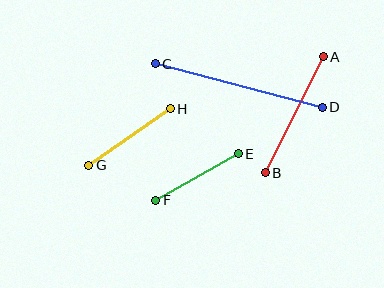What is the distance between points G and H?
The distance is approximately 99 pixels.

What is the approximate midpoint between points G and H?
The midpoint is at approximately (130, 137) pixels.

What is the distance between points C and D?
The distance is approximately 172 pixels.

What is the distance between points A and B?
The distance is approximately 129 pixels.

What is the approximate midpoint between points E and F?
The midpoint is at approximately (197, 177) pixels.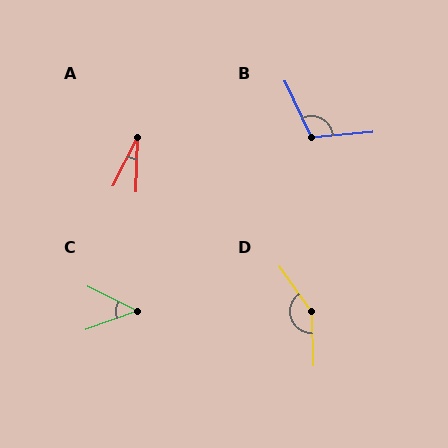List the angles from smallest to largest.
A (25°), C (46°), B (111°), D (147°).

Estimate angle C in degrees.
Approximately 46 degrees.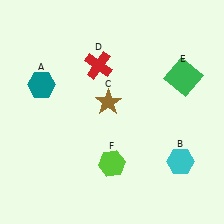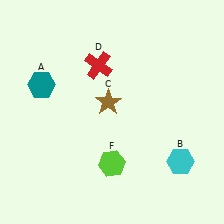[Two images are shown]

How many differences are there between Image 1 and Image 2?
There is 1 difference between the two images.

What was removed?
The green square (E) was removed in Image 2.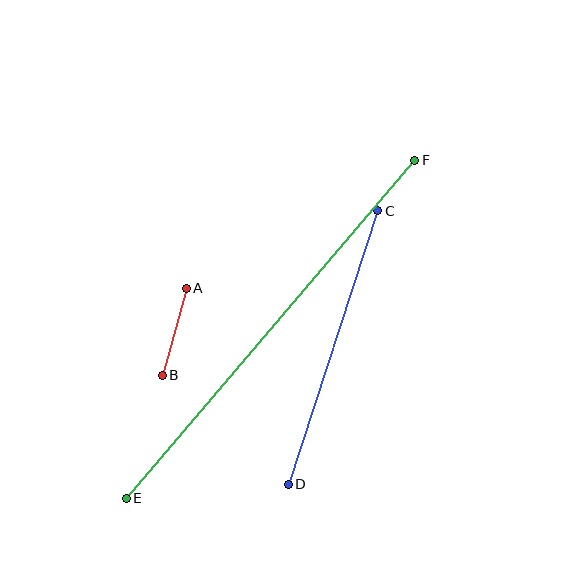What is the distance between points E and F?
The distance is approximately 445 pixels.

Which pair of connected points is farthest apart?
Points E and F are farthest apart.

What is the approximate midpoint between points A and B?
The midpoint is at approximately (174, 332) pixels.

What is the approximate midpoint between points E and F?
The midpoint is at approximately (270, 329) pixels.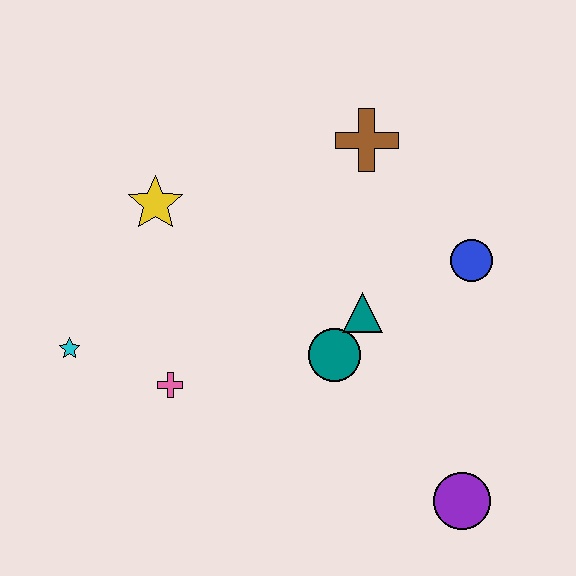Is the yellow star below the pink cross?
No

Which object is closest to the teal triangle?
The teal circle is closest to the teal triangle.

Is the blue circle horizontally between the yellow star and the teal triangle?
No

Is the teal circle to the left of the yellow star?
No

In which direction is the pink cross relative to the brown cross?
The pink cross is below the brown cross.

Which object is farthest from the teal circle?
The cyan star is farthest from the teal circle.